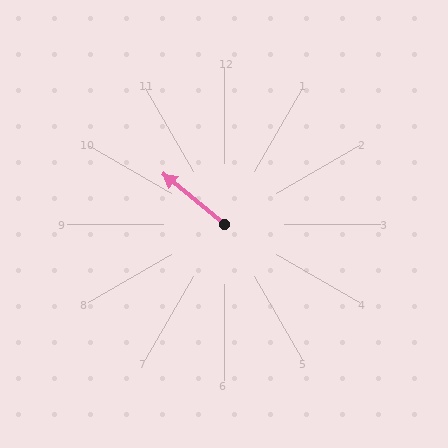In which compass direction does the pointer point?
Northwest.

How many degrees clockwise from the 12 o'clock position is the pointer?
Approximately 309 degrees.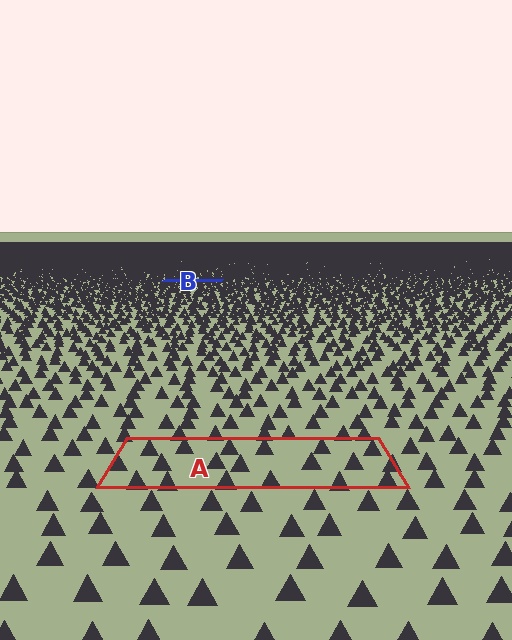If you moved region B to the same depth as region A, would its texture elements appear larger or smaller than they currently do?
They would appear larger. At a closer depth, the same texture elements are projected at a bigger on-screen size.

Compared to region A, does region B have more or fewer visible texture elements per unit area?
Region B has more texture elements per unit area — they are packed more densely because it is farther away.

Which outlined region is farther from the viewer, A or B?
Region B is farther from the viewer — the texture elements inside it appear smaller and more densely packed.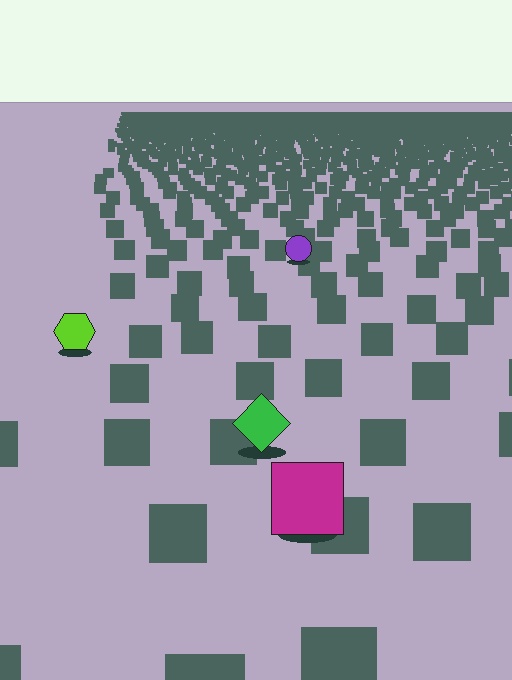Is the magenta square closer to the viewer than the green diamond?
Yes. The magenta square is closer — you can tell from the texture gradient: the ground texture is coarser near it.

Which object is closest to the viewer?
The magenta square is closest. The texture marks near it are larger and more spread out.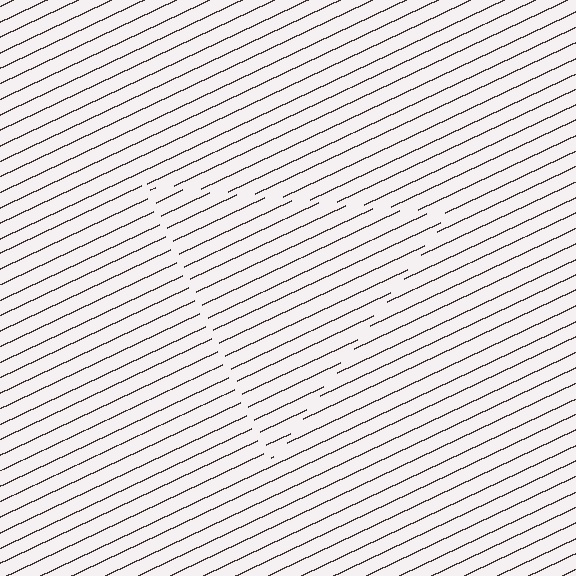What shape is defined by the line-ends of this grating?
An illusory triangle. The interior of the shape contains the same grating, shifted by half a period — the contour is defined by the phase discontinuity where line-ends from the inner and outer gratings abut.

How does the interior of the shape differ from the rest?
The interior of the shape contains the same grating, shifted by half a period — the contour is defined by the phase discontinuity where line-ends from the inner and outer gratings abut.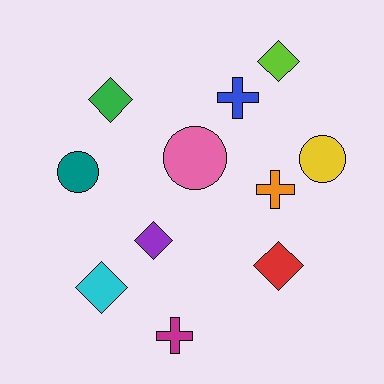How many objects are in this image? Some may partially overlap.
There are 11 objects.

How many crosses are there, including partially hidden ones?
There are 3 crosses.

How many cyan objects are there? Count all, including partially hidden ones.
There is 1 cyan object.